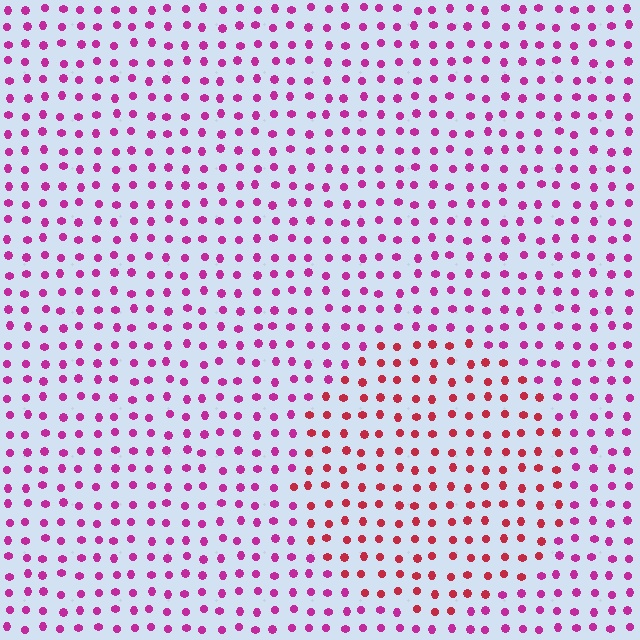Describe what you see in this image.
The image is filled with small magenta elements in a uniform arrangement. A circle-shaped region is visible where the elements are tinted to a slightly different hue, forming a subtle color boundary.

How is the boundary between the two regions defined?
The boundary is defined purely by a slight shift in hue (about 36 degrees). Spacing, size, and orientation are identical on both sides.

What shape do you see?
I see a circle.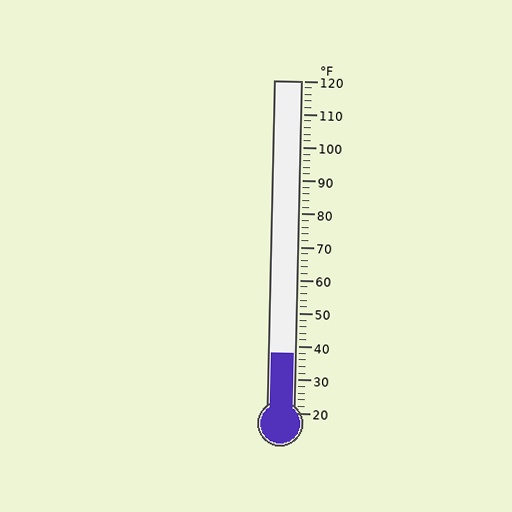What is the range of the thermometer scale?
The thermometer scale ranges from 20°F to 120°F.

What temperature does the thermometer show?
The thermometer shows approximately 38°F.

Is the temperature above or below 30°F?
The temperature is above 30°F.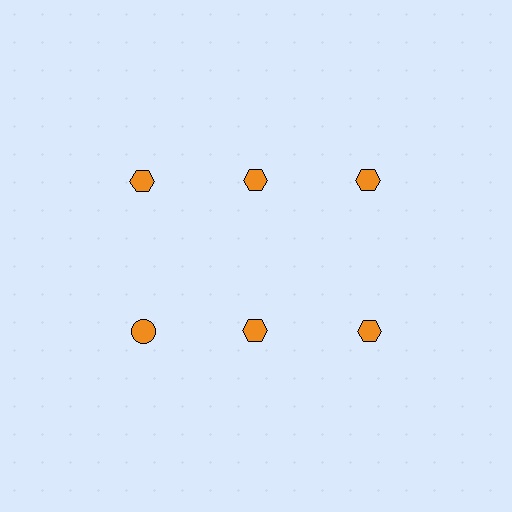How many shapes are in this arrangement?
There are 6 shapes arranged in a grid pattern.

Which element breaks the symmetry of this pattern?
The orange circle in the second row, leftmost column breaks the symmetry. All other shapes are orange hexagons.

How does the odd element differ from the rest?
It has a different shape: circle instead of hexagon.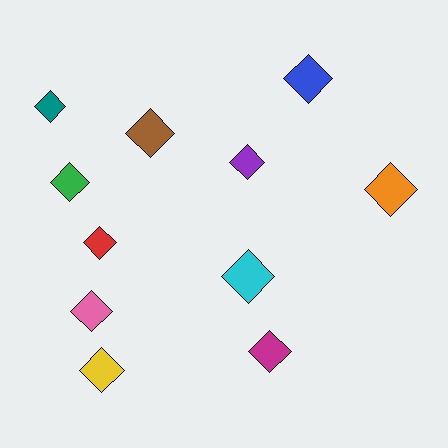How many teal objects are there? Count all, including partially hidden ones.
There is 1 teal object.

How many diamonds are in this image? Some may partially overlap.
There are 11 diamonds.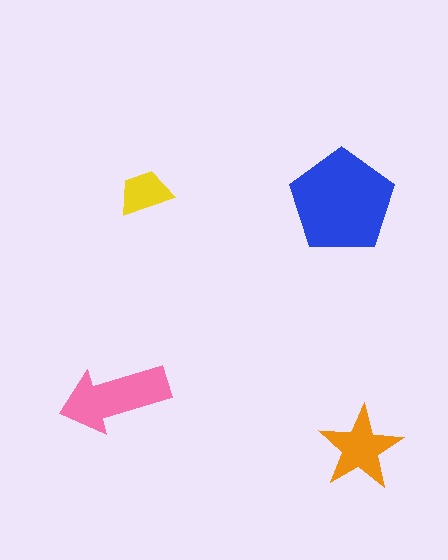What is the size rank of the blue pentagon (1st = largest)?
1st.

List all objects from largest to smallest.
The blue pentagon, the pink arrow, the orange star, the yellow trapezoid.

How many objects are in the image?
There are 4 objects in the image.